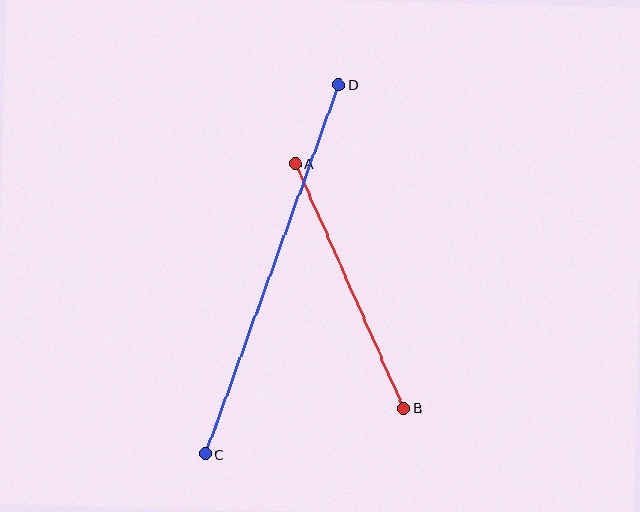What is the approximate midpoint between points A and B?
The midpoint is at approximately (350, 286) pixels.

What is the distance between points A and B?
The distance is approximately 268 pixels.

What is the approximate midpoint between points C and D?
The midpoint is at approximately (272, 269) pixels.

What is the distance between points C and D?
The distance is approximately 393 pixels.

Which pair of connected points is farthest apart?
Points C and D are farthest apart.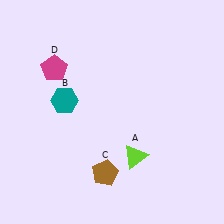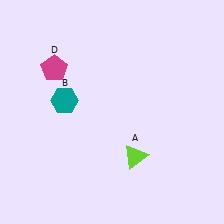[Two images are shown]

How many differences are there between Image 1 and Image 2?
There is 1 difference between the two images.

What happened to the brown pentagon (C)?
The brown pentagon (C) was removed in Image 2. It was in the bottom-left area of Image 1.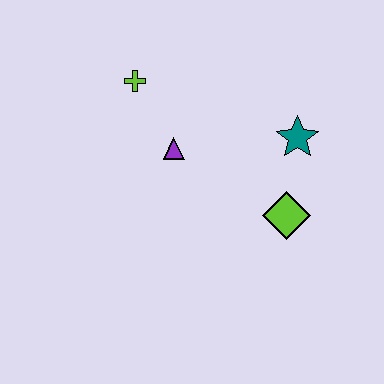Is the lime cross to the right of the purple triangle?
No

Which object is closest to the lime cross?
The purple triangle is closest to the lime cross.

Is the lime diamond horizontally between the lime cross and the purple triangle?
No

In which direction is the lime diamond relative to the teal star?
The lime diamond is below the teal star.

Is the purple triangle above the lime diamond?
Yes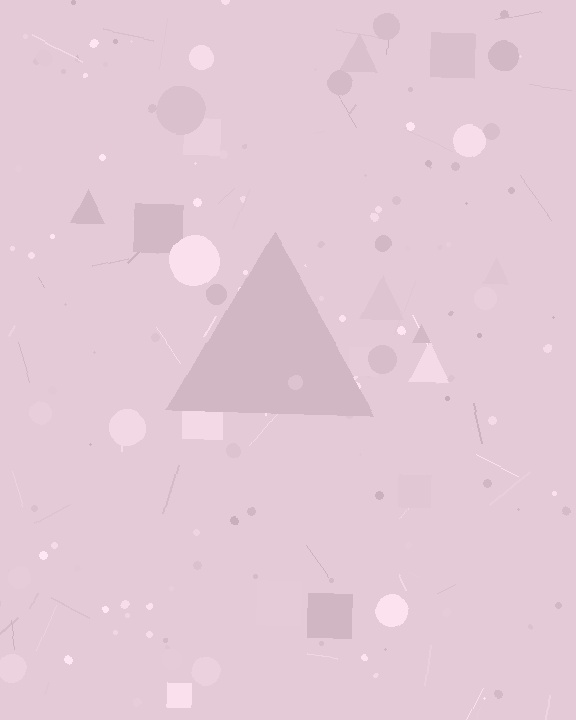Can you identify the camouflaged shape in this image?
The camouflaged shape is a triangle.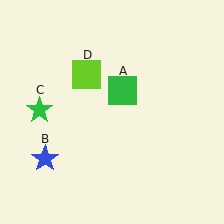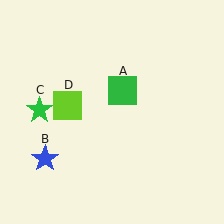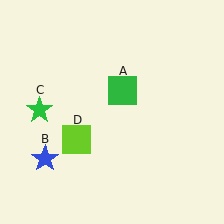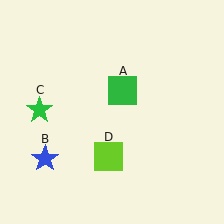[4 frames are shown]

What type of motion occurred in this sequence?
The lime square (object D) rotated counterclockwise around the center of the scene.